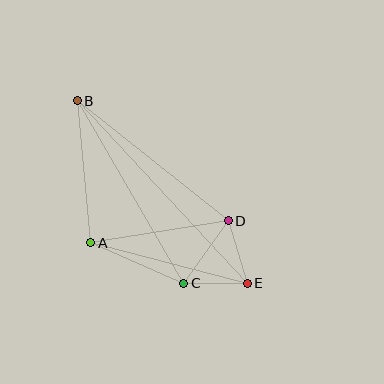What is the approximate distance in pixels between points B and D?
The distance between B and D is approximately 193 pixels.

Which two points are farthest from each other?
Points B and E are farthest from each other.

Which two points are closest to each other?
Points C and E are closest to each other.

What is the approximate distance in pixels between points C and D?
The distance between C and D is approximately 77 pixels.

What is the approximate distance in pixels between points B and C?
The distance between B and C is approximately 211 pixels.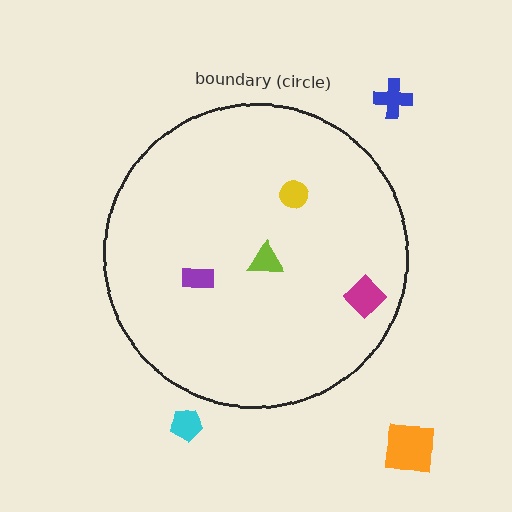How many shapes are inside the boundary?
4 inside, 3 outside.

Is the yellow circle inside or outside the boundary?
Inside.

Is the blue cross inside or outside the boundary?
Outside.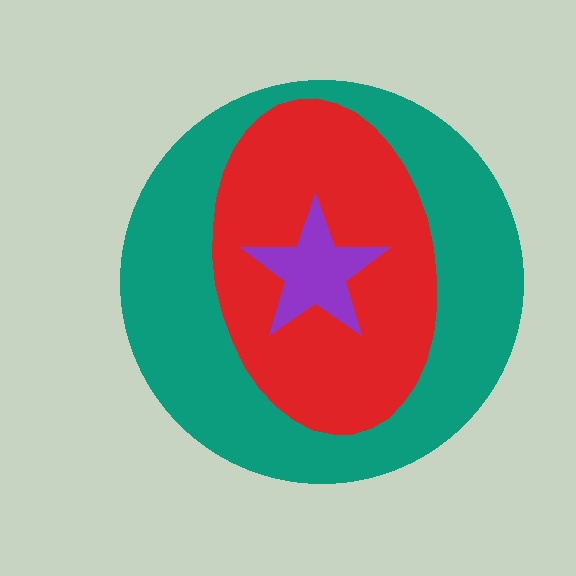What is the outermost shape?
The teal circle.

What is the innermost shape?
The purple star.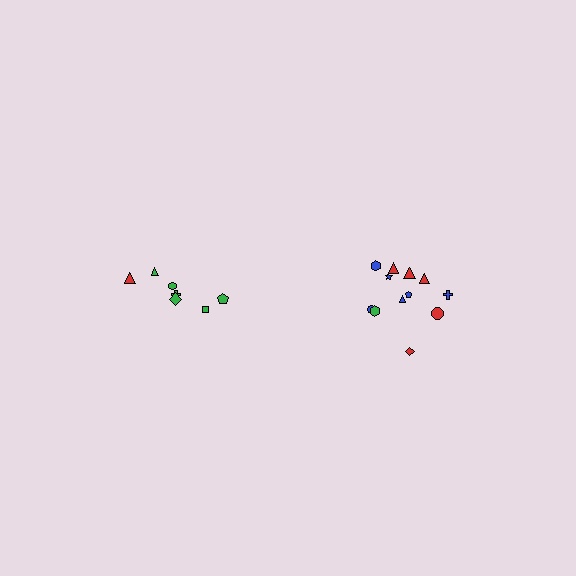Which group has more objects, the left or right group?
The right group.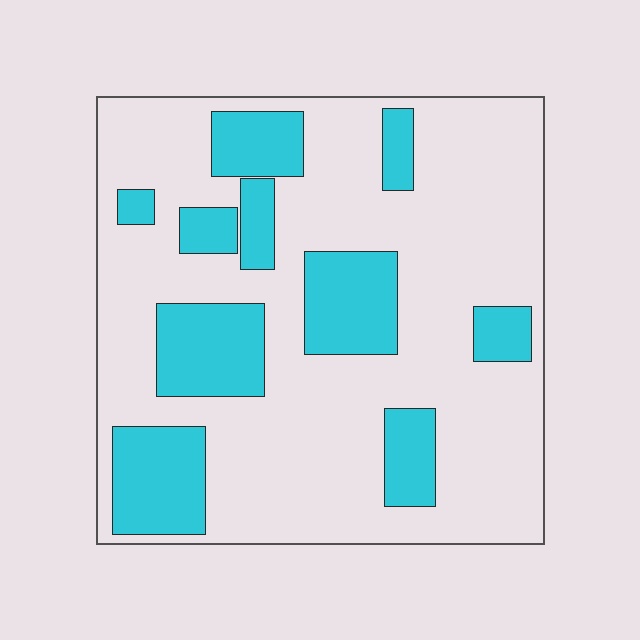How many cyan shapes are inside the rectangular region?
10.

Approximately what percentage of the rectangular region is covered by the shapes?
Approximately 25%.